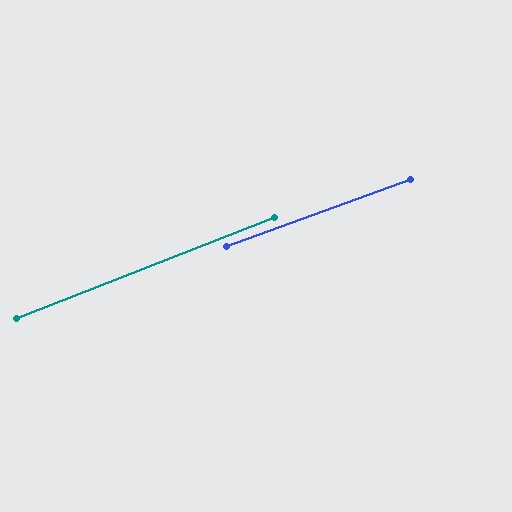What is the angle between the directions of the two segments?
Approximately 2 degrees.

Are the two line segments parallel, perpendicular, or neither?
Parallel — their directions differ by only 1.5°.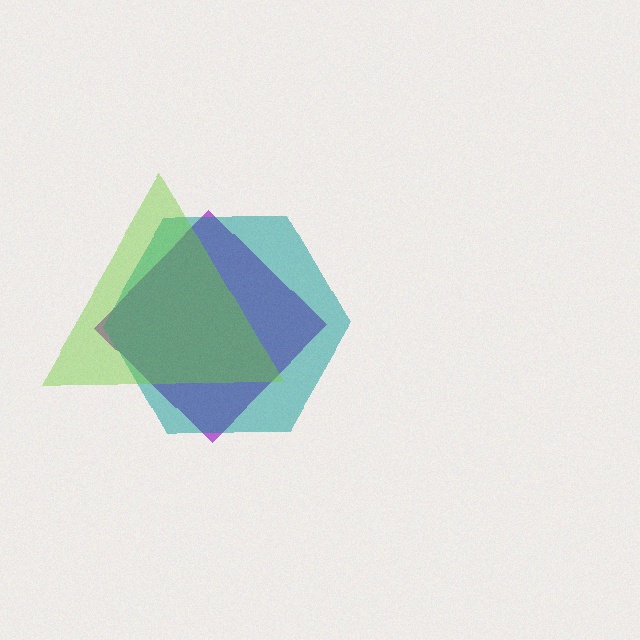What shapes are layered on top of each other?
The layered shapes are: a purple diamond, a teal hexagon, a lime triangle.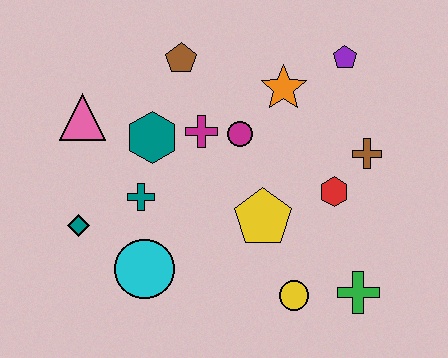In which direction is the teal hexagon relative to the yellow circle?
The teal hexagon is above the yellow circle.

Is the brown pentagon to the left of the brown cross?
Yes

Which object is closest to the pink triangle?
The teal hexagon is closest to the pink triangle.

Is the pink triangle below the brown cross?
No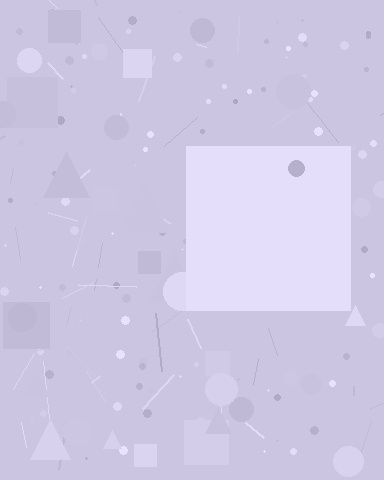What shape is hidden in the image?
A square is hidden in the image.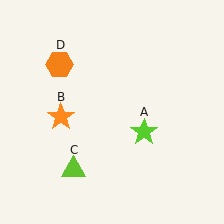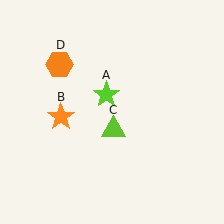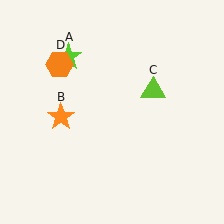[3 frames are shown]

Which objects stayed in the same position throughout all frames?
Orange star (object B) and orange hexagon (object D) remained stationary.